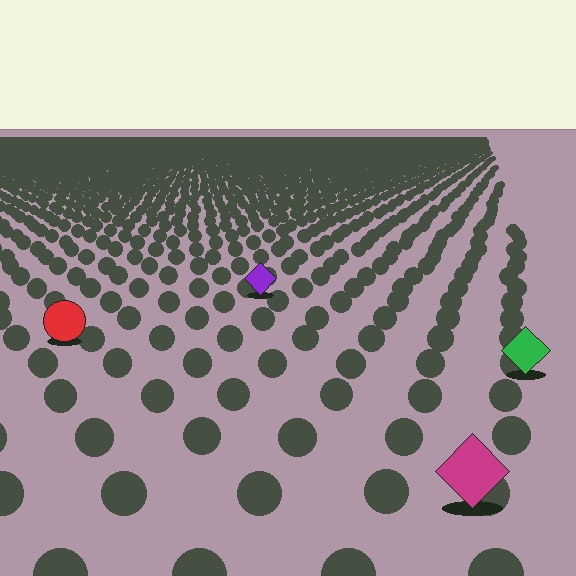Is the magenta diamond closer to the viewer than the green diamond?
Yes. The magenta diamond is closer — you can tell from the texture gradient: the ground texture is coarser near it.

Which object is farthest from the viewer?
The purple diamond is farthest from the viewer. It appears smaller and the ground texture around it is denser.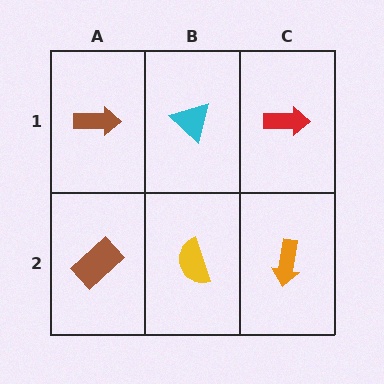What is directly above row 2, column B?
A cyan triangle.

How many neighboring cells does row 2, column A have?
2.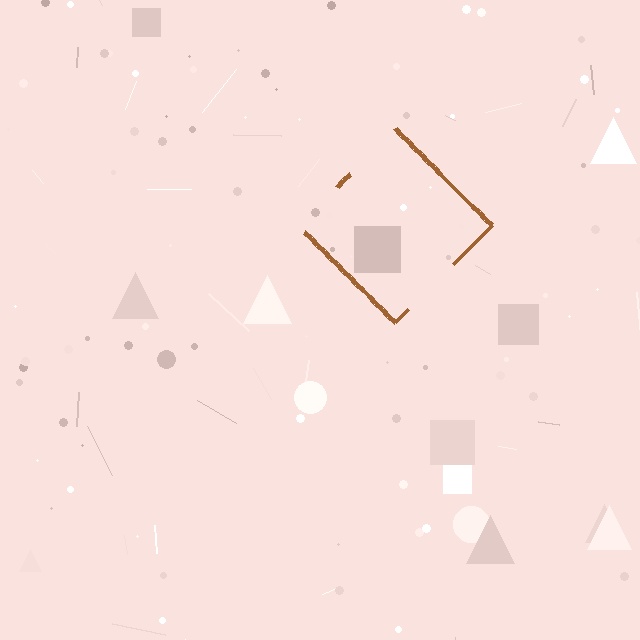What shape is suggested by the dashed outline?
The dashed outline suggests a diamond.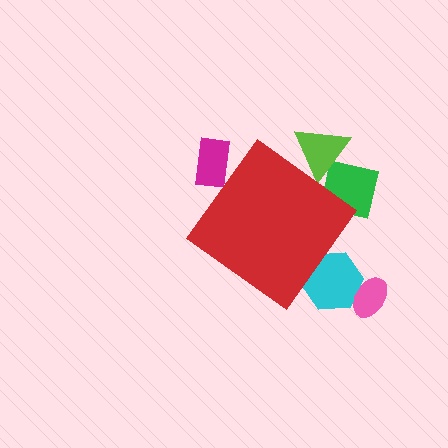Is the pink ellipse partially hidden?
No, the pink ellipse is fully visible.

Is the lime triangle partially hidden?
Yes, the lime triangle is partially hidden behind the red diamond.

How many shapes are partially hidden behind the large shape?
4 shapes are partially hidden.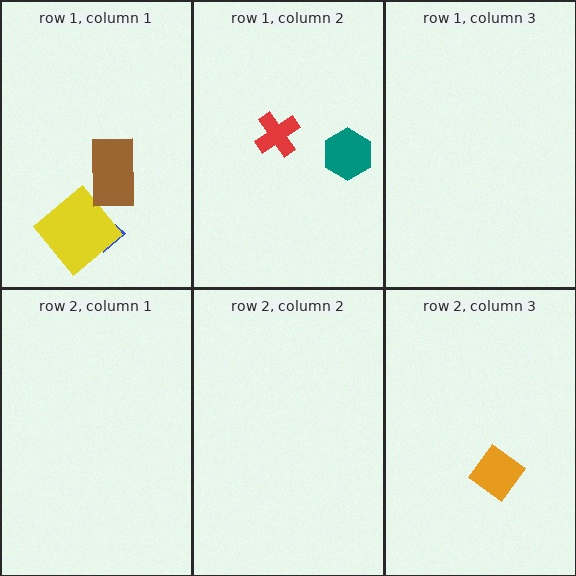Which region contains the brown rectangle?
The row 1, column 1 region.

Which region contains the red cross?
The row 1, column 2 region.